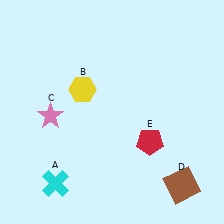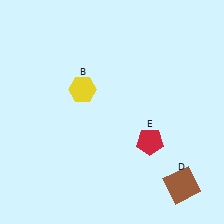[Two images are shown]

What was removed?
The pink star (C), the cyan cross (A) were removed in Image 2.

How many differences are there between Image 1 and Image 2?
There are 2 differences between the two images.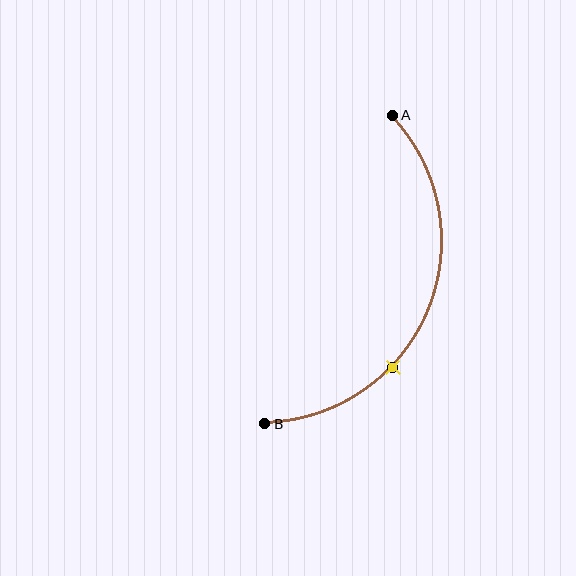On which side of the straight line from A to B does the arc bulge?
The arc bulges to the right of the straight line connecting A and B.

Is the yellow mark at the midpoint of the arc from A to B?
No. The yellow mark lies on the arc but is closer to endpoint B. The arc midpoint would be at the point on the curve equidistant along the arc from both A and B.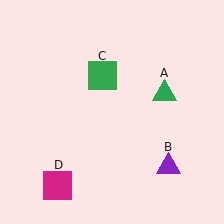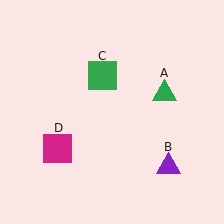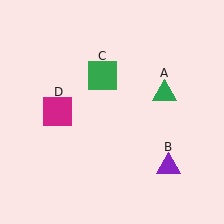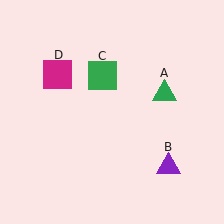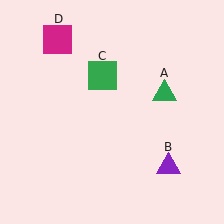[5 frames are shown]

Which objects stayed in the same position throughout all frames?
Green triangle (object A) and purple triangle (object B) and green square (object C) remained stationary.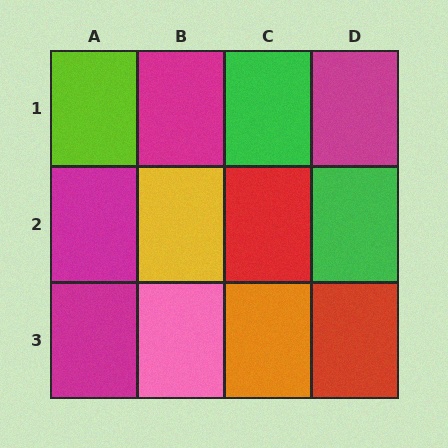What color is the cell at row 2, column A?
Magenta.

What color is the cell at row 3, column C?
Orange.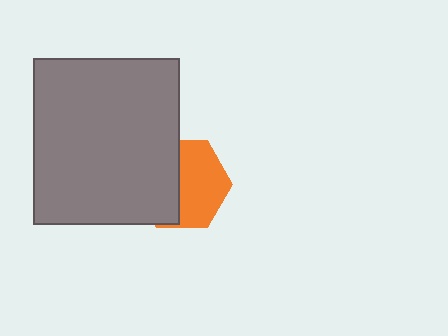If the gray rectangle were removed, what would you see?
You would see the complete orange hexagon.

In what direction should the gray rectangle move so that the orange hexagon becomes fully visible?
The gray rectangle should move left. That is the shortest direction to clear the overlap and leave the orange hexagon fully visible.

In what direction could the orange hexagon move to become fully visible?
The orange hexagon could move right. That would shift it out from behind the gray rectangle entirely.